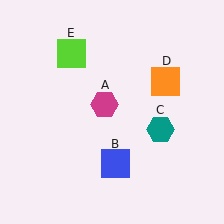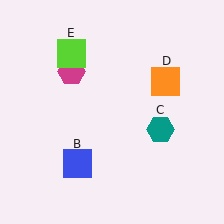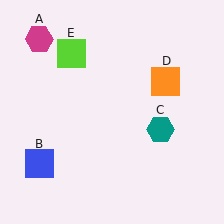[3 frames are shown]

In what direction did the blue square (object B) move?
The blue square (object B) moved left.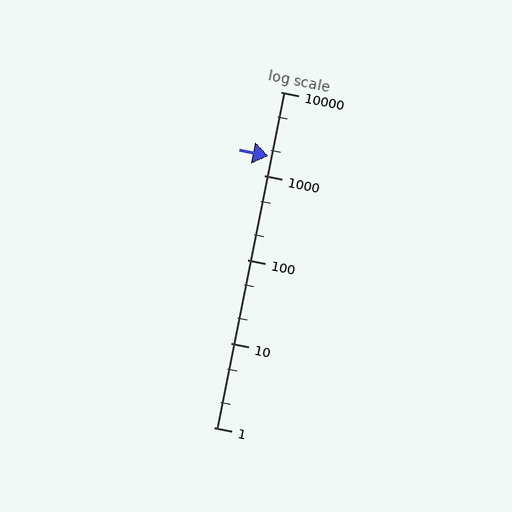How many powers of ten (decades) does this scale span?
The scale spans 4 decades, from 1 to 10000.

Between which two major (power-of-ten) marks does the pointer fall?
The pointer is between 1000 and 10000.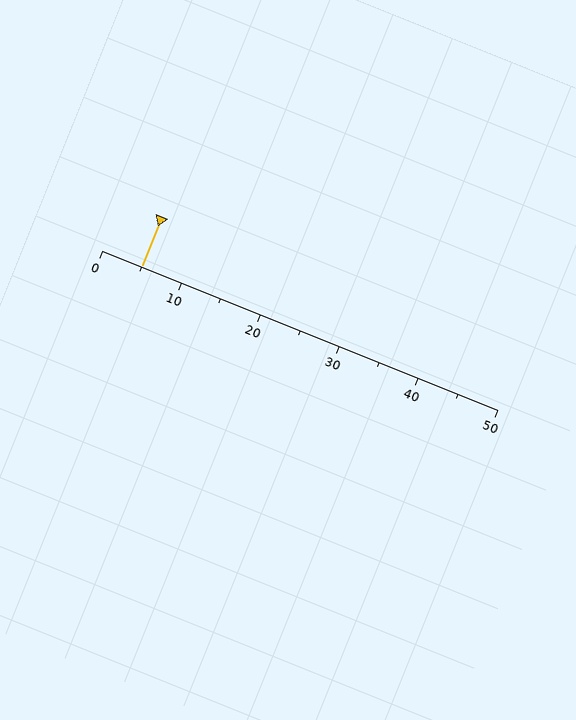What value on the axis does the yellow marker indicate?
The marker indicates approximately 5.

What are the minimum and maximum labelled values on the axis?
The axis runs from 0 to 50.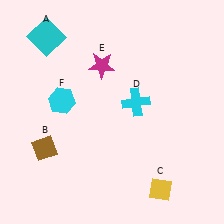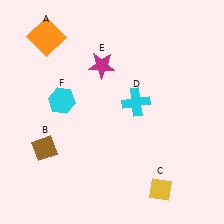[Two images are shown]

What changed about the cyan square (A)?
In Image 1, A is cyan. In Image 2, it changed to orange.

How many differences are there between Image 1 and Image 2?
There is 1 difference between the two images.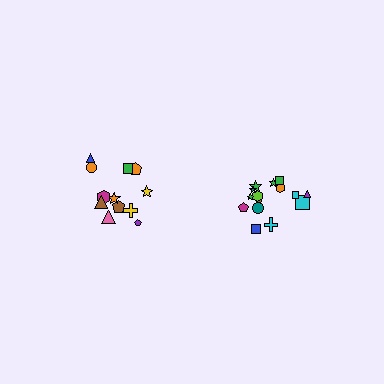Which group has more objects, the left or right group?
The right group.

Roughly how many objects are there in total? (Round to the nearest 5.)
Roughly 25 objects in total.